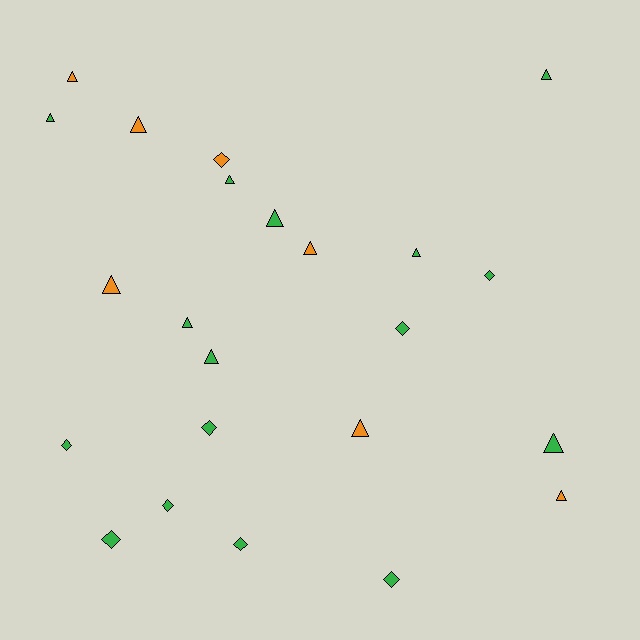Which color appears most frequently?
Green, with 16 objects.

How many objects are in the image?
There are 23 objects.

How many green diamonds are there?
There are 8 green diamonds.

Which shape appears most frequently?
Triangle, with 14 objects.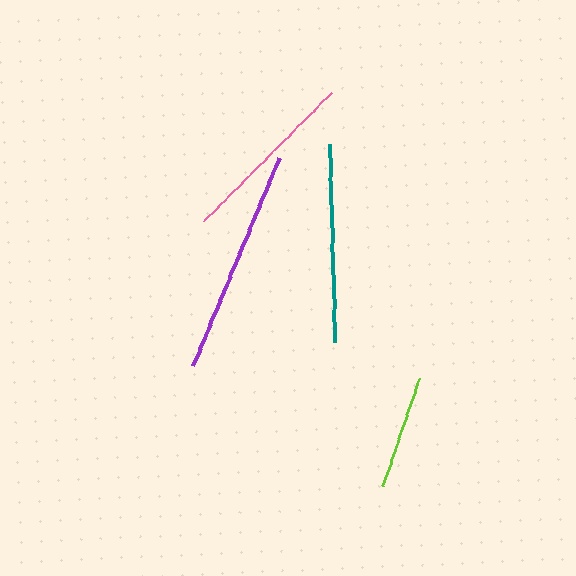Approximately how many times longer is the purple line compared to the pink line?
The purple line is approximately 1.2 times the length of the pink line.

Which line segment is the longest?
The purple line is the longest at approximately 226 pixels.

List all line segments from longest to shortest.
From longest to shortest: purple, teal, pink, lime.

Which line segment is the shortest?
The lime line is the shortest at approximately 114 pixels.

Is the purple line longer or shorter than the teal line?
The purple line is longer than the teal line.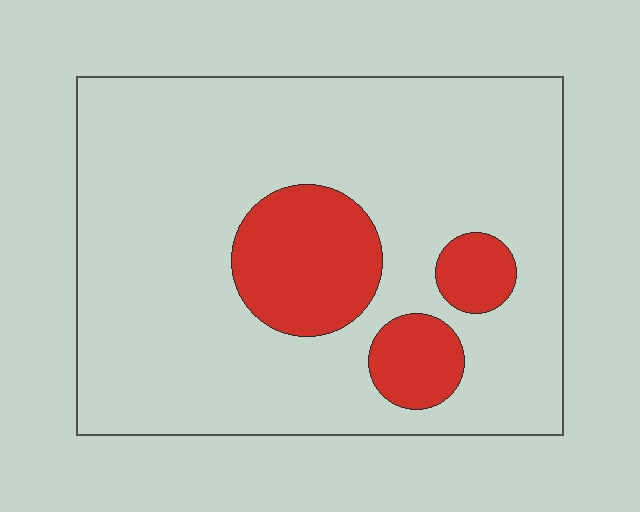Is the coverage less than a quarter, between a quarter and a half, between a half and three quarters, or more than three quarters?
Less than a quarter.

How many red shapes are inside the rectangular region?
3.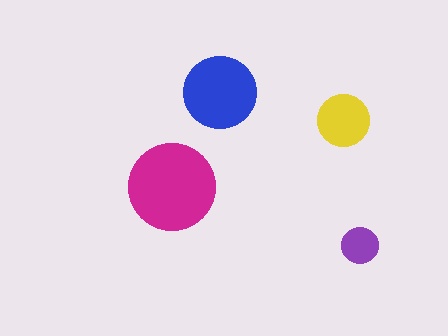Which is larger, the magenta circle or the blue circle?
The magenta one.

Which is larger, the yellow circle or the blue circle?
The blue one.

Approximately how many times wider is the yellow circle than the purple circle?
About 1.5 times wider.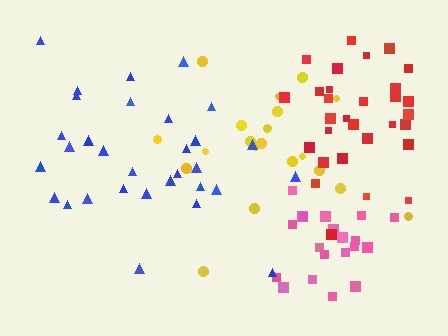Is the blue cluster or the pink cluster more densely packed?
Pink.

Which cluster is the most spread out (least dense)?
Yellow.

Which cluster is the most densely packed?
Pink.